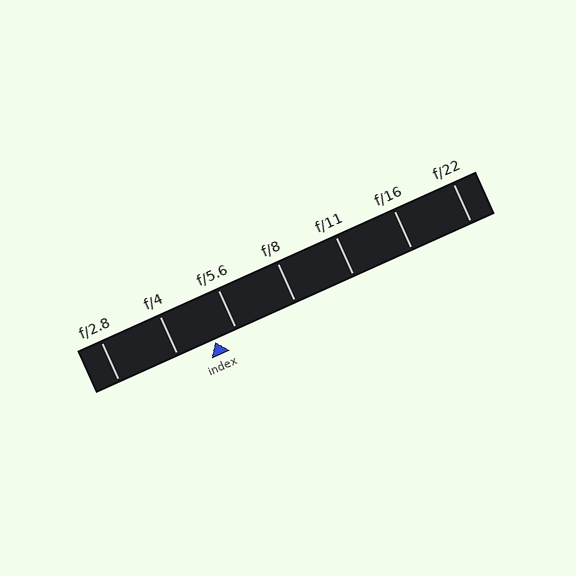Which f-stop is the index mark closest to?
The index mark is closest to f/5.6.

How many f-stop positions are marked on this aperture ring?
There are 7 f-stop positions marked.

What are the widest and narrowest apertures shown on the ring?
The widest aperture shown is f/2.8 and the narrowest is f/22.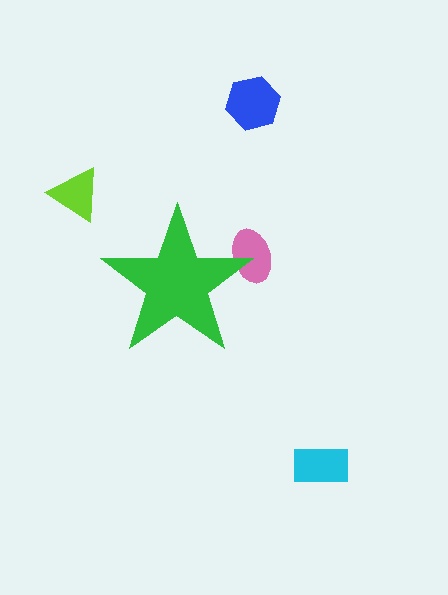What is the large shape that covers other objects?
A green star.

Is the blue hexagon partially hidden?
No, the blue hexagon is fully visible.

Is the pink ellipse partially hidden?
Yes, the pink ellipse is partially hidden behind the green star.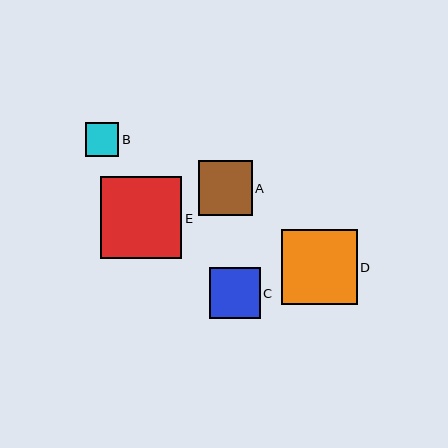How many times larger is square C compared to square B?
Square C is approximately 1.5 times the size of square B.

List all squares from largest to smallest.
From largest to smallest: E, D, A, C, B.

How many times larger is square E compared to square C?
Square E is approximately 1.6 times the size of square C.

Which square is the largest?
Square E is the largest with a size of approximately 81 pixels.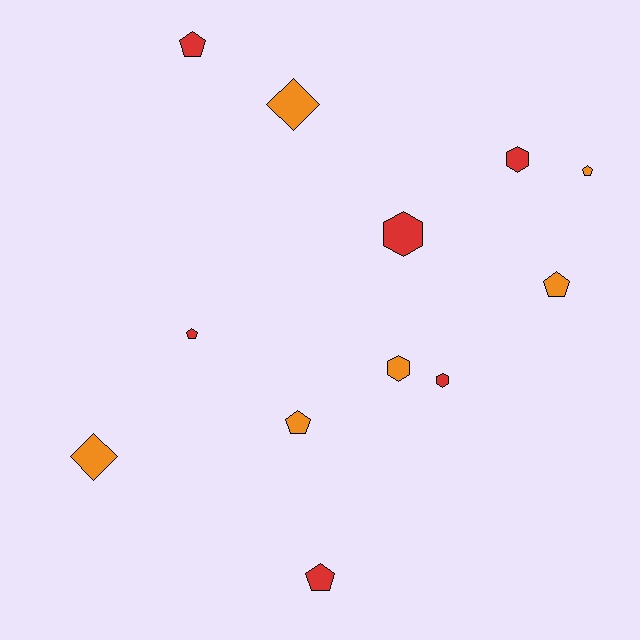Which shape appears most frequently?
Pentagon, with 6 objects.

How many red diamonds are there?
There are no red diamonds.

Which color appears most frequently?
Red, with 6 objects.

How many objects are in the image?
There are 12 objects.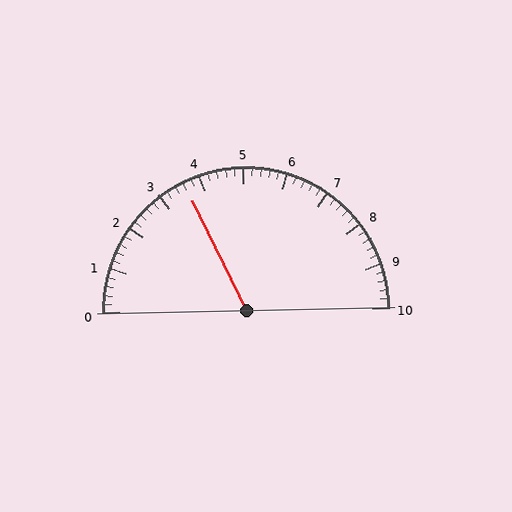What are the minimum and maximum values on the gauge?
The gauge ranges from 0 to 10.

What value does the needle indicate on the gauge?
The needle indicates approximately 3.6.